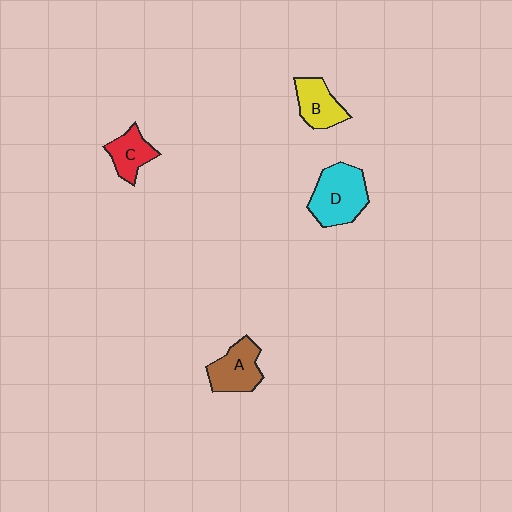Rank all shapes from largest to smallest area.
From largest to smallest: D (cyan), A (brown), B (yellow), C (red).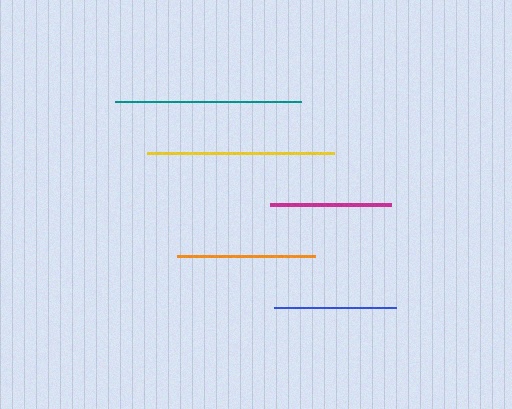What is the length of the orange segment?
The orange segment is approximately 138 pixels long.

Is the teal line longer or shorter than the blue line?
The teal line is longer than the blue line.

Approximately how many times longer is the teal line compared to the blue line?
The teal line is approximately 1.5 times the length of the blue line.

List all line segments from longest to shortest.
From longest to shortest: yellow, teal, orange, blue, magenta.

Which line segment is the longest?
The yellow line is the longest at approximately 186 pixels.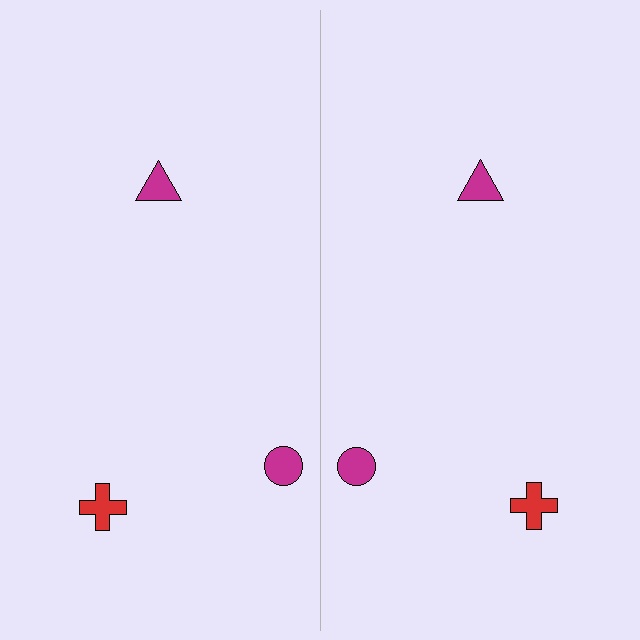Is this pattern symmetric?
Yes, this pattern has bilateral (reflection) symmetry.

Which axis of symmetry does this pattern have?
The pattern has a vertical axis of symmetry running through the center of the image.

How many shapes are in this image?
There are 6 shapes in this image.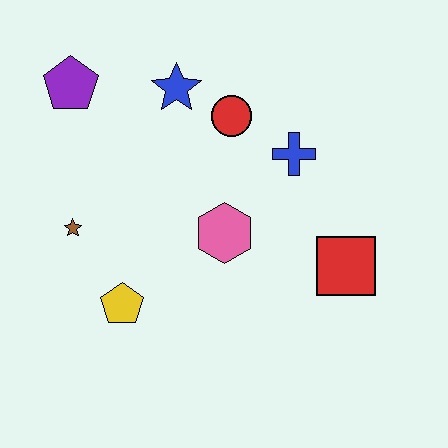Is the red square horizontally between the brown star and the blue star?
No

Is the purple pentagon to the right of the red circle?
No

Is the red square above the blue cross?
No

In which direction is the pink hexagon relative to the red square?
The pink hexagon is to the left of the red square.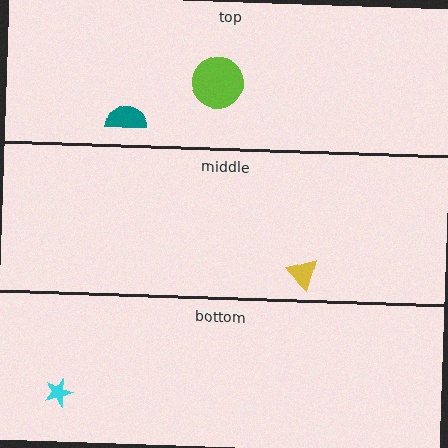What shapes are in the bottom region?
The cyan star.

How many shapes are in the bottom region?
1.